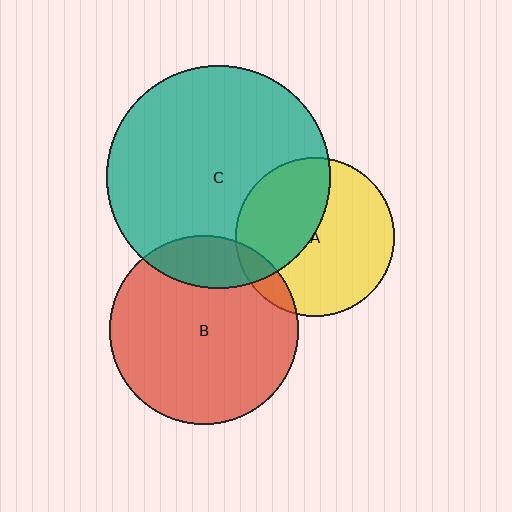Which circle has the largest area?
Circle C (teal).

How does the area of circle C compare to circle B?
Approximately 1.4 times.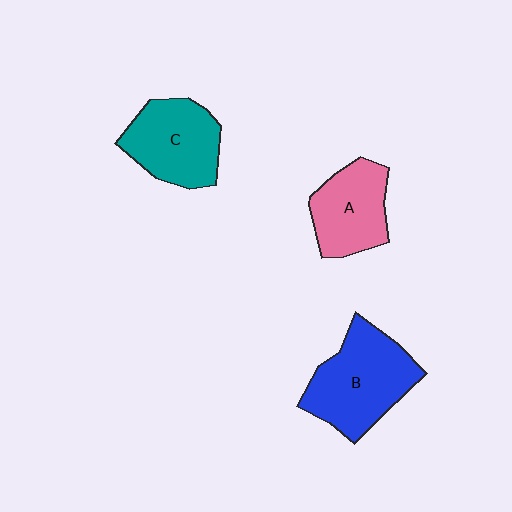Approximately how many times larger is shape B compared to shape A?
Approximately 1.4 times.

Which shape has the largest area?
Shape B (blue).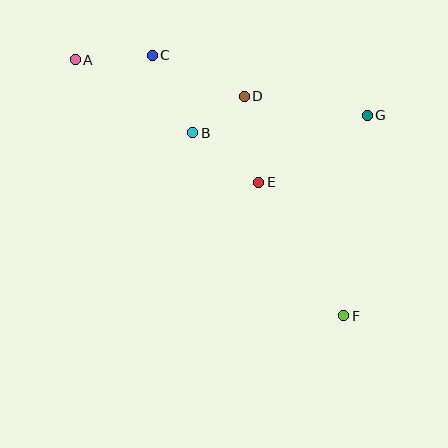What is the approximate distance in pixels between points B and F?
The distance between B and F is approximately 237 pixels.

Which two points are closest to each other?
Points B and D are closest to each other.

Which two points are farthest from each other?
Points A and F are farthest from each other.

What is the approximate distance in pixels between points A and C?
The distance between A and C is approximately 77 pixels.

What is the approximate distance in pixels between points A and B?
The distance between A and B is approximately 138 pixels.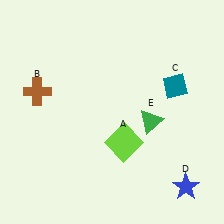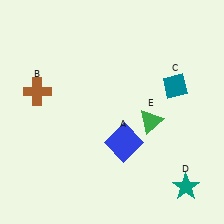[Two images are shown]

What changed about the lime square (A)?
In Image 1, A is lime. In Image 2, it changed to blue.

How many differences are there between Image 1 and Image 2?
There are 2 differences between the two images.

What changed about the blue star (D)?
In Image 1, D is blue. In Image 2, it changed to teal.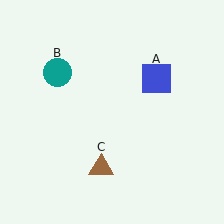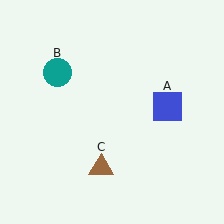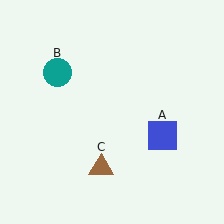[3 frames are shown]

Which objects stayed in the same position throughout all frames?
Teal circle (object B) and brown triangle (object C) remained stationary.